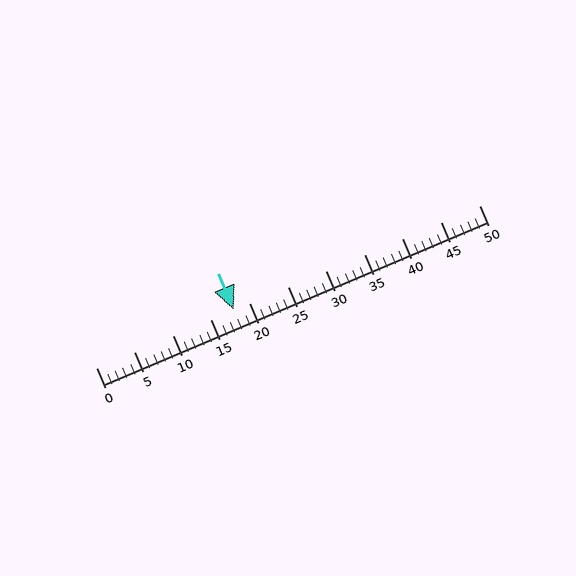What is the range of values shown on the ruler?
The ruler shows values from 0 to 50.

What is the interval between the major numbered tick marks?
The major tick marks are spaced 5 units apart.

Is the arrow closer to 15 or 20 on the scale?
The arrow is closer to 20.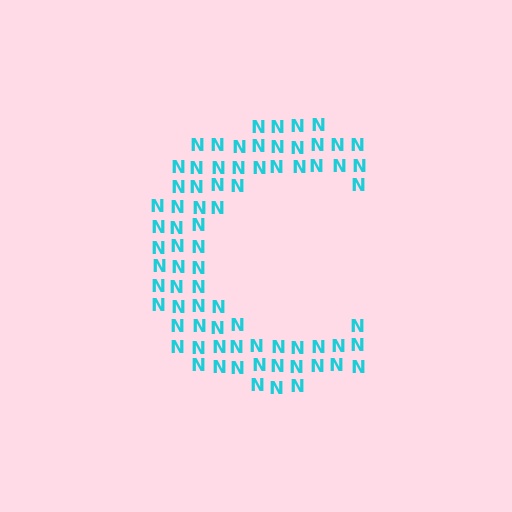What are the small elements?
The small elements are letter N's.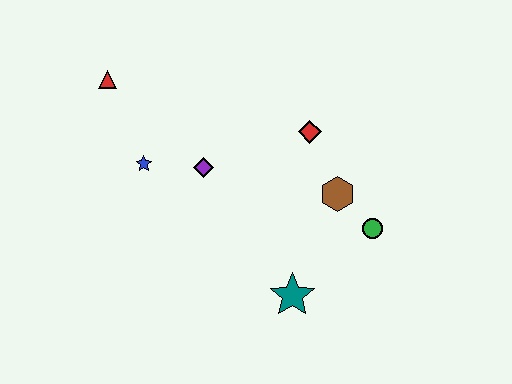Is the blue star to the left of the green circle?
Yes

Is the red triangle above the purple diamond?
Yes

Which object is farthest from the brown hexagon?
The red triangle is farthest from the brown hexagon.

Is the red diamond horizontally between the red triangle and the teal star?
No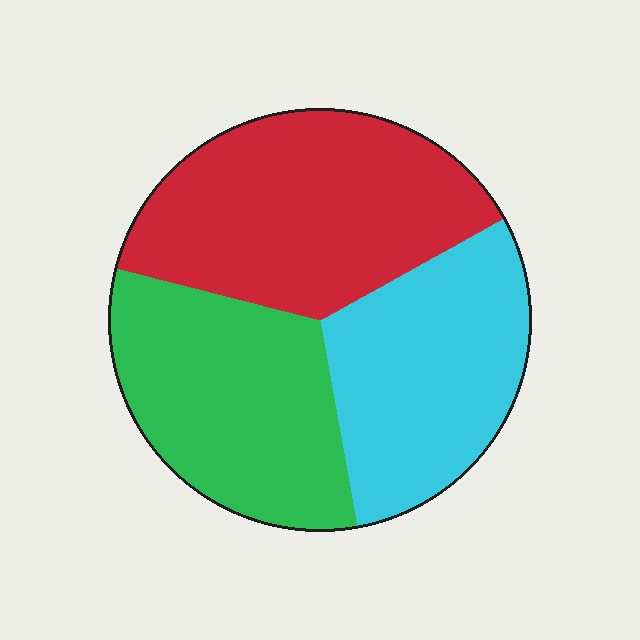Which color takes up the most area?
Red, at roughly 40%.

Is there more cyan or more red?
Red.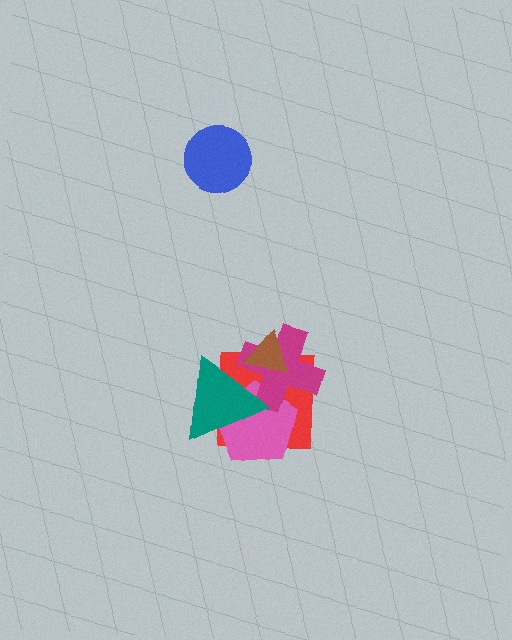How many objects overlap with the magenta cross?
4 objects overlap with the magenta cross.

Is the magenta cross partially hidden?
Yes, it is partially covered by another shape.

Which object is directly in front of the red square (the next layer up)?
The pink pentagon is directly in front of the red square.